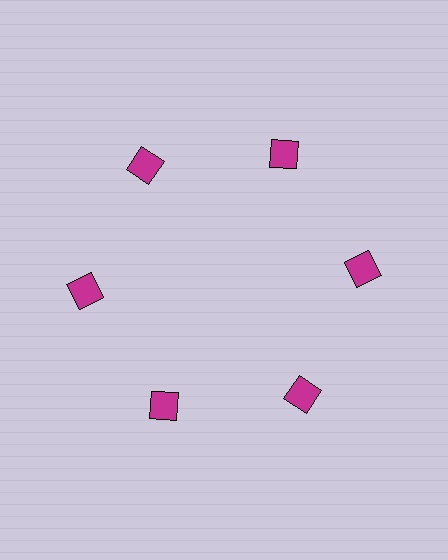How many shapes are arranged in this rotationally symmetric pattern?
There are 6 shapes, arranged in 6 groups of 1.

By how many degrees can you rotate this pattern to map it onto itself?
The pattern maps onto itself every 60 degrees of rotation.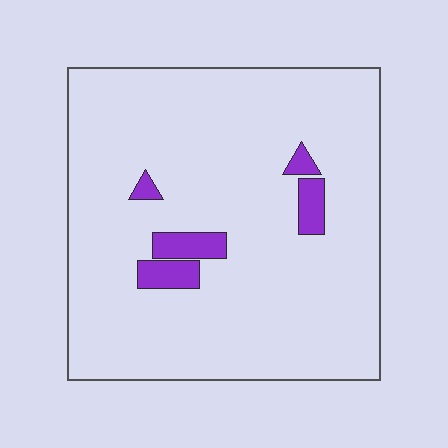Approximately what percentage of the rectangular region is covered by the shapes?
Approximately 5%.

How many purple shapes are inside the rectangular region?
5.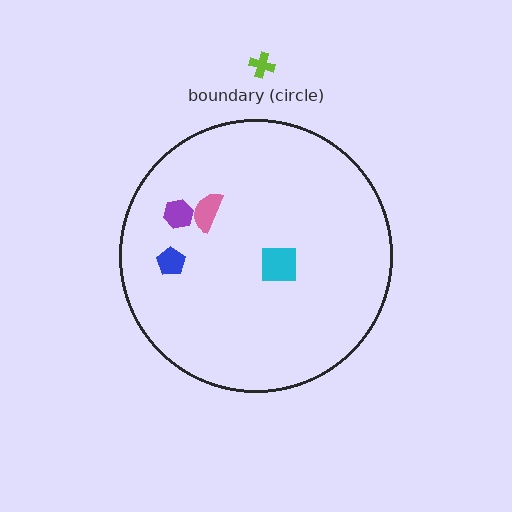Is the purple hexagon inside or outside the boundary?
Inside.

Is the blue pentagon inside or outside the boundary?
Inside.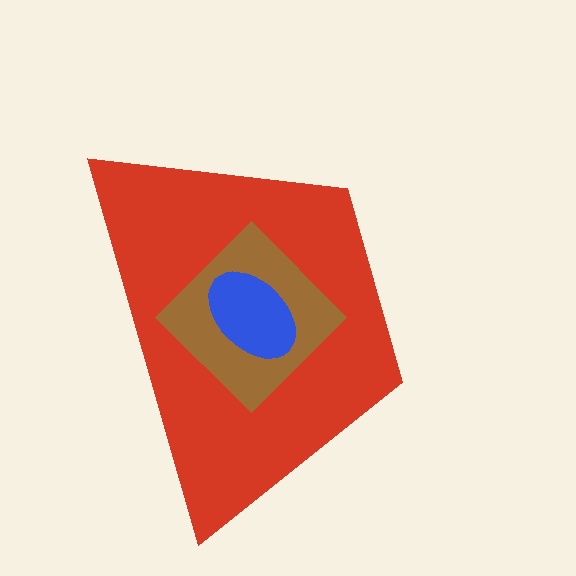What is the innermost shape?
The blue ellipse.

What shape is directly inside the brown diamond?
The blue ellipse.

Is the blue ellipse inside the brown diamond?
Yes.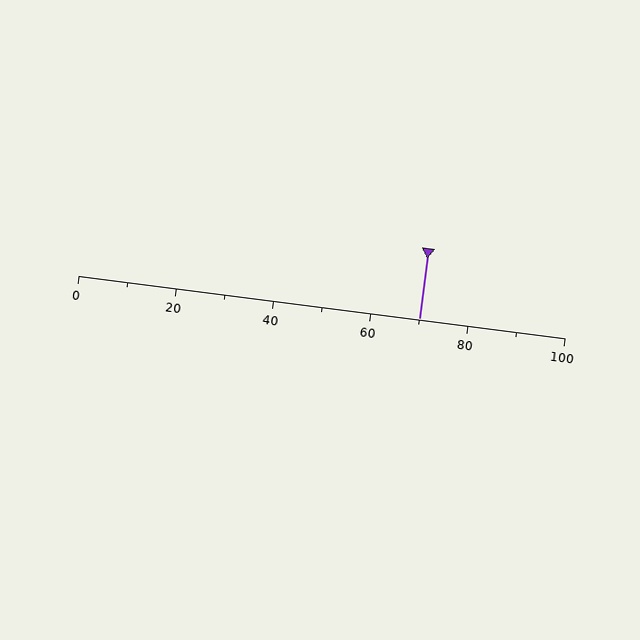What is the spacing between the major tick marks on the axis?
The major ticks are spaced 20 apart.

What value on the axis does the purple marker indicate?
The marker indicates approximately 70.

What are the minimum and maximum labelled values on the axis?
The axis runs from 0 to 100.